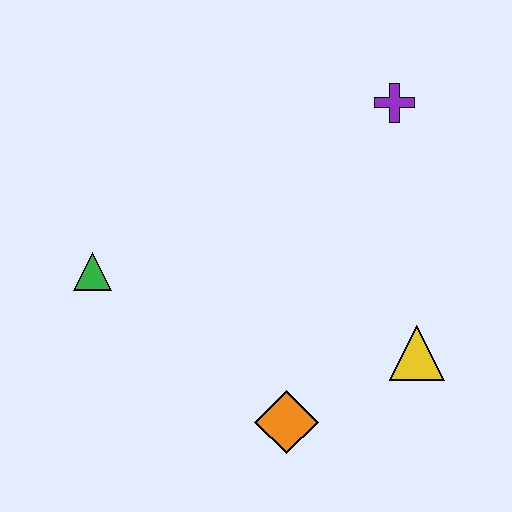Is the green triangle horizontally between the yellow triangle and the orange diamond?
No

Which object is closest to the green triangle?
The orange diamond is closest to the green triangle.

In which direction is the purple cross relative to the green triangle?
The purple cross is to the right of the green triangle.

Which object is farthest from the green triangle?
The purple cross is farthest from the green triangle.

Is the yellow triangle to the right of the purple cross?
Yes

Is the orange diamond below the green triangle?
Yes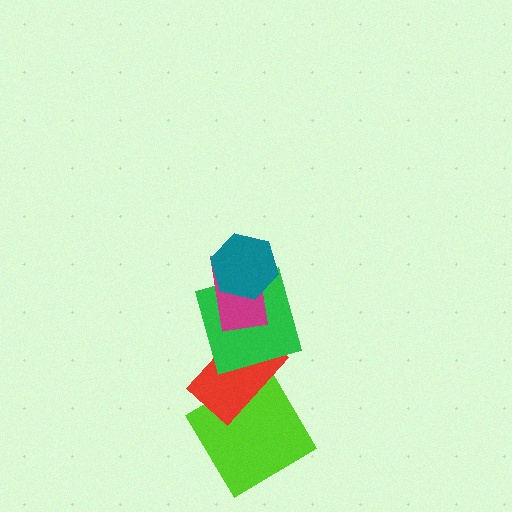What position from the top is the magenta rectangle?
The magenta rectangle is 2nd from the top.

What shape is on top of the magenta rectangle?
The teal hexagon is on top of the magenta rectangle.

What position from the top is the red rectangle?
The red rectangle is 4th from the top.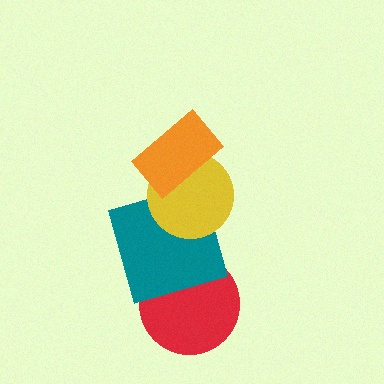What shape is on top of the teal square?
The yellow circle is on top of the teal square.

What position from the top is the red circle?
The red circle is 4th from the top.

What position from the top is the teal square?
The teal square is 3rd from the top.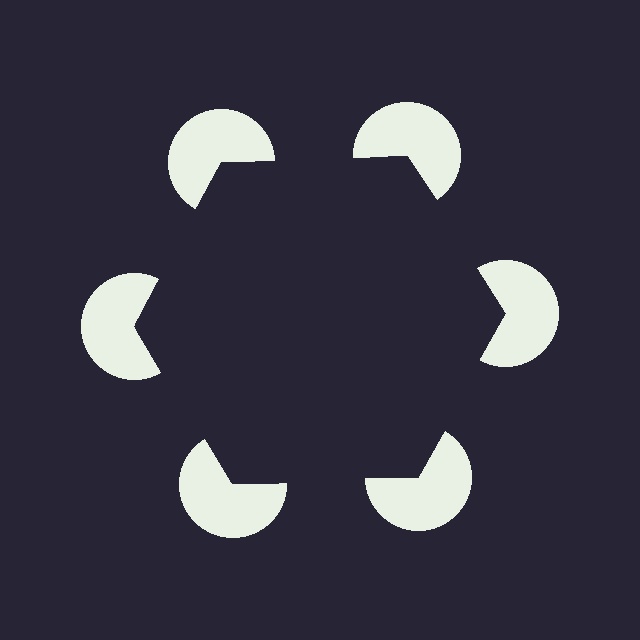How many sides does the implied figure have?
6 sides.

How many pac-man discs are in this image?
There are 6 — one at each vertex of the illusory hexagon.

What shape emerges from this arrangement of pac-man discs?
An illusory hexagon — its edges are inferred from the aligned wedge cuts in the pac-man discs, not physically drawn.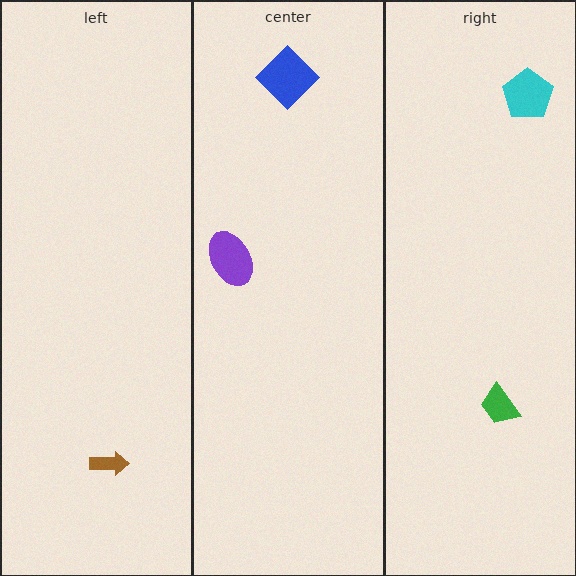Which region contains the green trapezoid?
The right region.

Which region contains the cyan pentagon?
The right region.